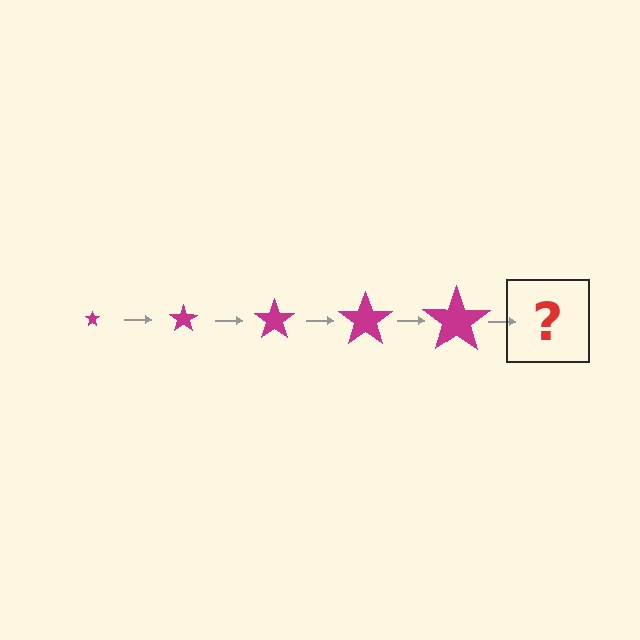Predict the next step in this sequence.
The next step is a magenta star, larger than the previous one.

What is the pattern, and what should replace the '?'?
The pattern is that the star gets progressively larger each step. The '?' should be a magenta star, larger than the previous one.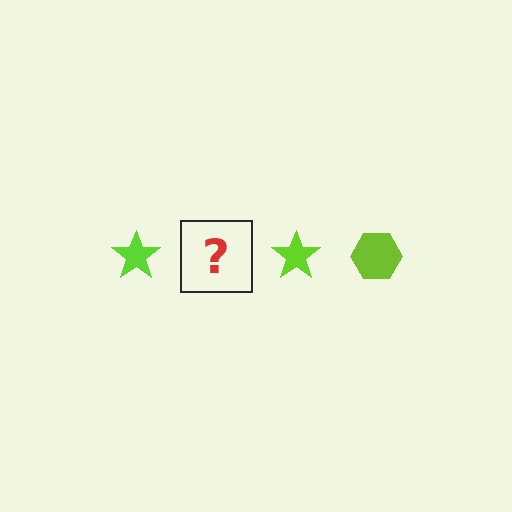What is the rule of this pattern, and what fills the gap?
The rule is that the pattern cycles through star, hexagon shapes in lime. The gap should be filled with a lime hexagon.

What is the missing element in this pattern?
The missing element is a lime hexagon.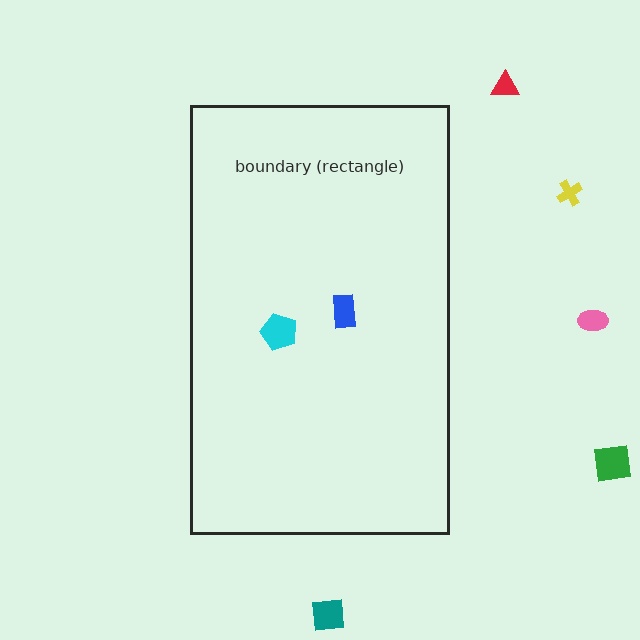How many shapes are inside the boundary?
2 inside, 5 outside.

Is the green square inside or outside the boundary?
Outside.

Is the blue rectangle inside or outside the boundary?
Inside.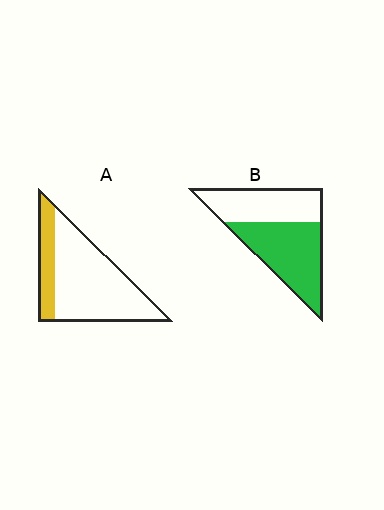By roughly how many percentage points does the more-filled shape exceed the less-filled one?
By roughly 30 percentage points (B over A).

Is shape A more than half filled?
No.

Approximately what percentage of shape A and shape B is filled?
A is approximately 25% and B is approximately 55%.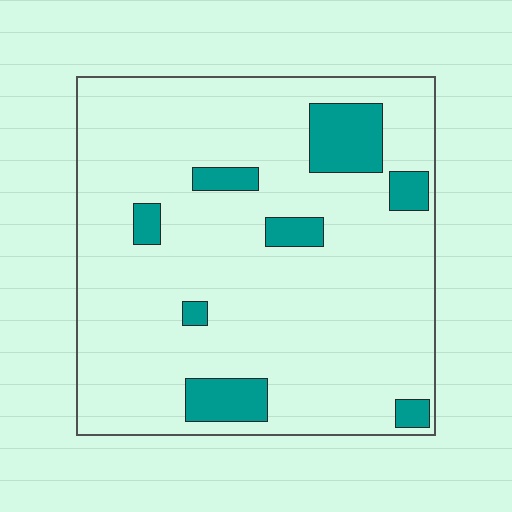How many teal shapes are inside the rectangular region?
8.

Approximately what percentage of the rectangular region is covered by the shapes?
Approximately 15%.